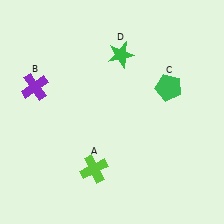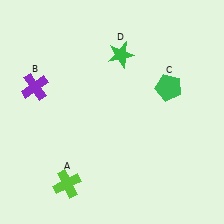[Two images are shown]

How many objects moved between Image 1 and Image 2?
1 object moved between the two images.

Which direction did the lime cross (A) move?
The lime cross (A) moved left.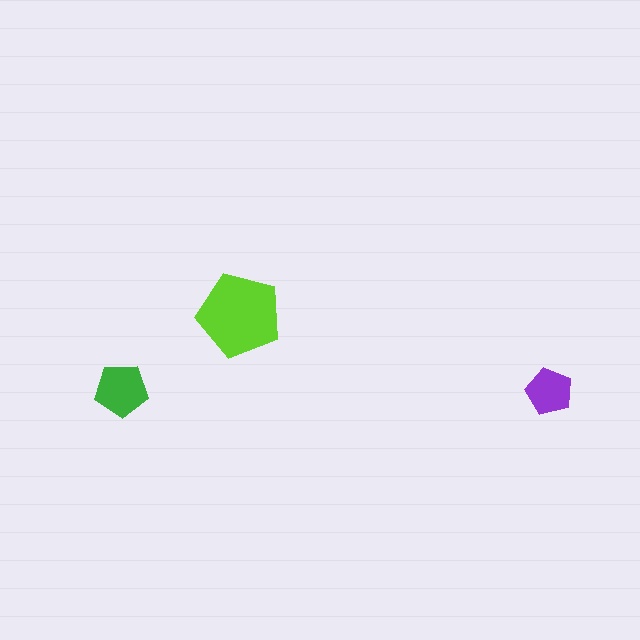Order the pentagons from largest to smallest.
the lime one, the green one, the purple one.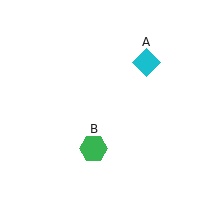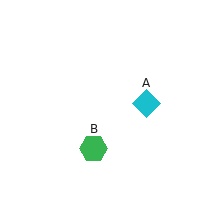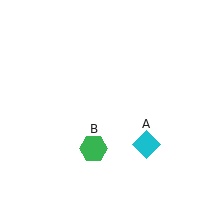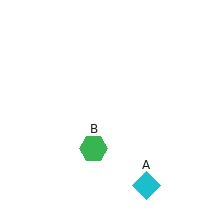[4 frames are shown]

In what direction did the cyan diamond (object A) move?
The cyan diamond (object A) moved down.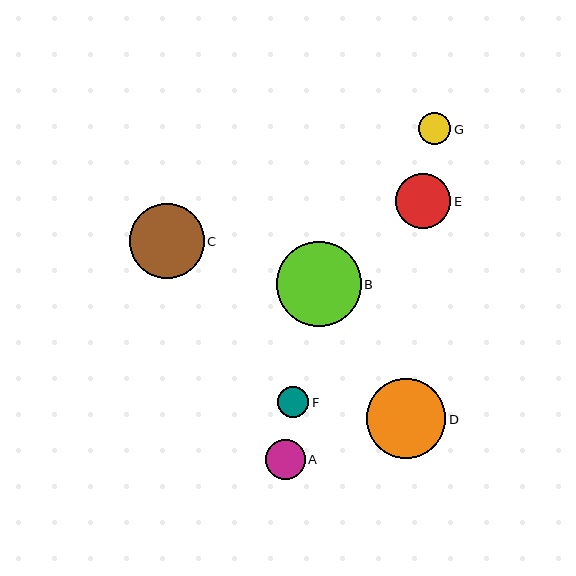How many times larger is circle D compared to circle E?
Circle D is approximately 1.4 times the size of circle E.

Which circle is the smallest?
Circle F is the smallest with a size of approximately 31 pixels.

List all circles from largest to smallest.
From largest to smallest: B, D, C, E, A, G, F.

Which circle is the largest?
Circle B is the largest with a size of approximately 85 pixels.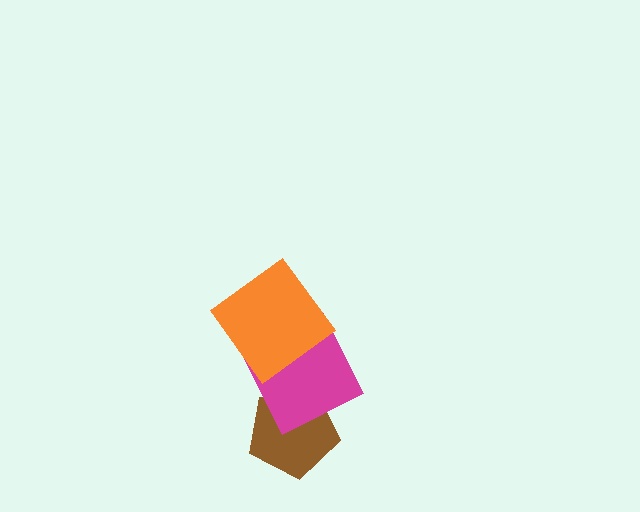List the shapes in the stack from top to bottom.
From top to bottom: the orange diamond, the magenta square, the brown pentagon.